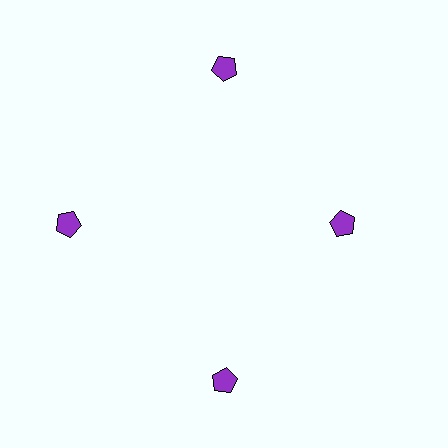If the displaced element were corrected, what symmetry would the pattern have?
It would have 4-fold rotational symmetry — the pattern would map onto itself every 90 degrees.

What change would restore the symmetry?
The symmetry would be restored by moving it outward, back onto the ring so that all 4 pentagons sit at equal angles and equal distance from the center.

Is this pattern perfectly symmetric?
No. The 4 purple pentagons are arranged in a ring, but one element near the 3 o'clock position is pulled inward toward the center, breaking the 4-fold rotational symmetry.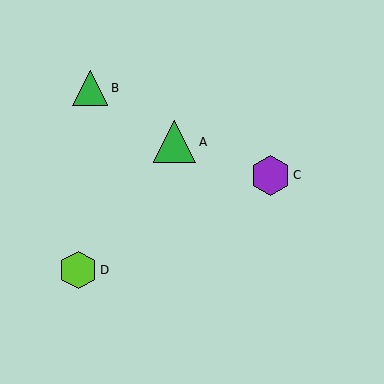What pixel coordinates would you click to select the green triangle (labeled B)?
Click at (90, 88) to select the green triangle B.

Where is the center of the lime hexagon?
The center of the lime hexagon is at (78, 270).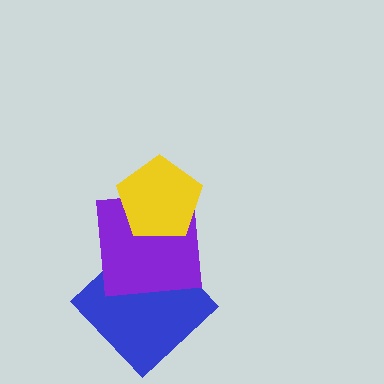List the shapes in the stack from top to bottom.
From top to bottom: the yellow pentagon, the purple square, the blue diamond.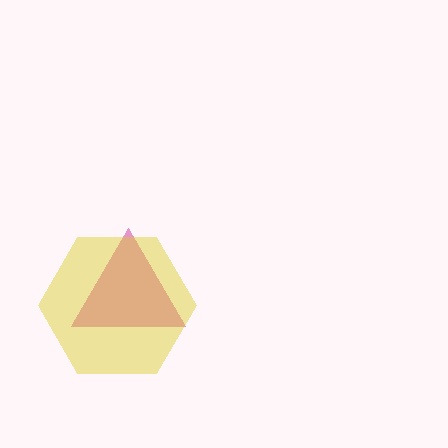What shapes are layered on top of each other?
The layered shapes are: a magenta triangle, a yellow hexagon.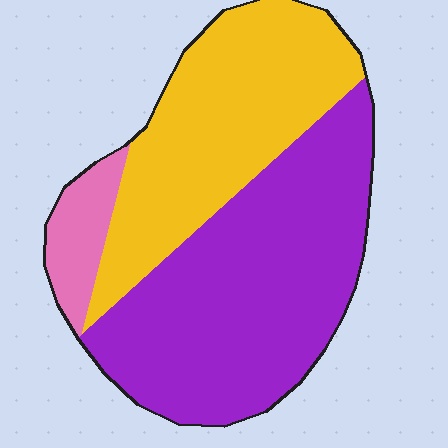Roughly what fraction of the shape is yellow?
Yellow covers 39% of the shape.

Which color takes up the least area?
Pink, at roughly 10%.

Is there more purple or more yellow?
Purple.